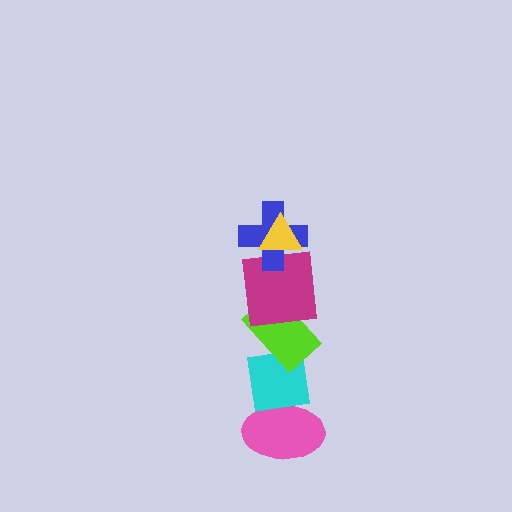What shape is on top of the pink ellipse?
The cyan square is on top of the pink ellipse.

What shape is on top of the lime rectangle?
The magenta square is on top of the lime rectangle.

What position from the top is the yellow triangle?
The yellow triangle is 1st from the top.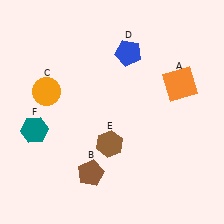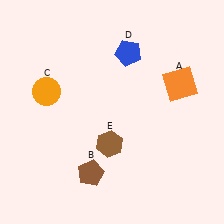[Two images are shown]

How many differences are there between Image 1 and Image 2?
There is 1 difference between the two images.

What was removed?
The teal hexagon (F) was removed in Image 2.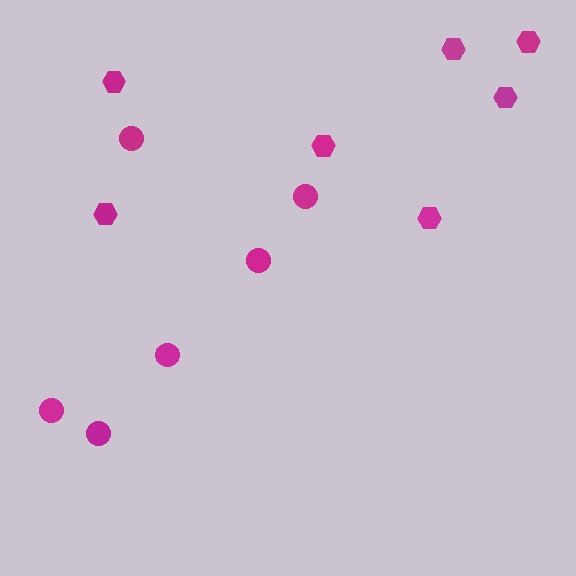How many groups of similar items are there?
There are 2 groups: one group of circles (6) and one group of hexagons (7).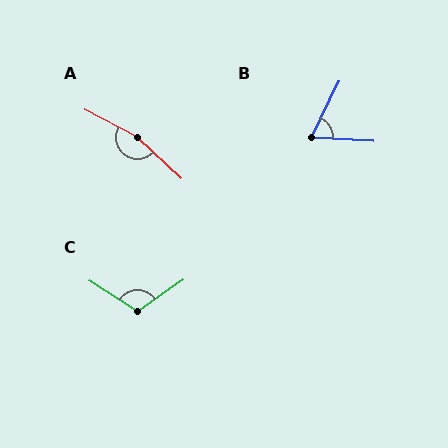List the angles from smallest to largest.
B (67°), C (113°), A (165°).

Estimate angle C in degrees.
Approximately 113 degrees.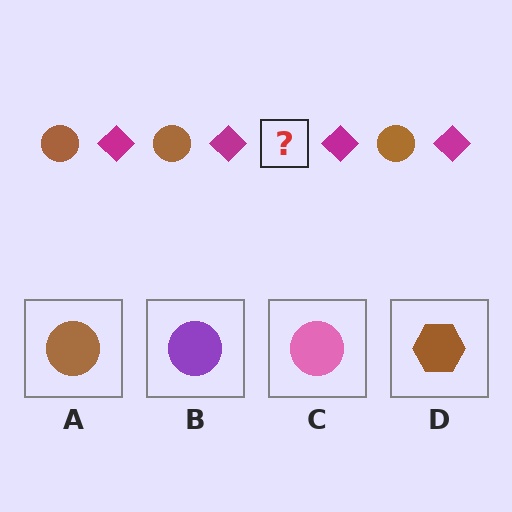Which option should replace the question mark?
Option A.